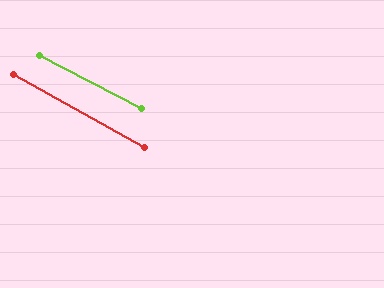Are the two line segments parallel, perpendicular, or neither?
Parallel — their directions differ by only 1.8°.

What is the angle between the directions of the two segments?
Approximately 2 degrees.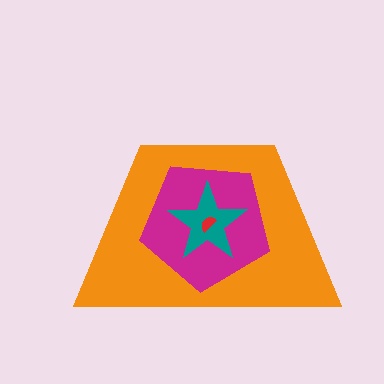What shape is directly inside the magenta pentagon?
The teal star.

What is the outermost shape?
The orange trapezoid.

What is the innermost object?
The red semicircle.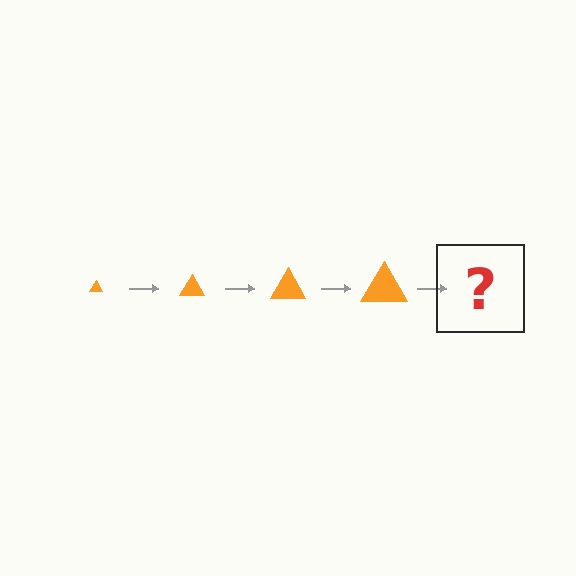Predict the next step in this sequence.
The next step is an orange triangle, larger than the previous one.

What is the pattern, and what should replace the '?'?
The pattern is that the triangle gets progressively larger each step. The '?' should be an orange triangle, larger than the previous one.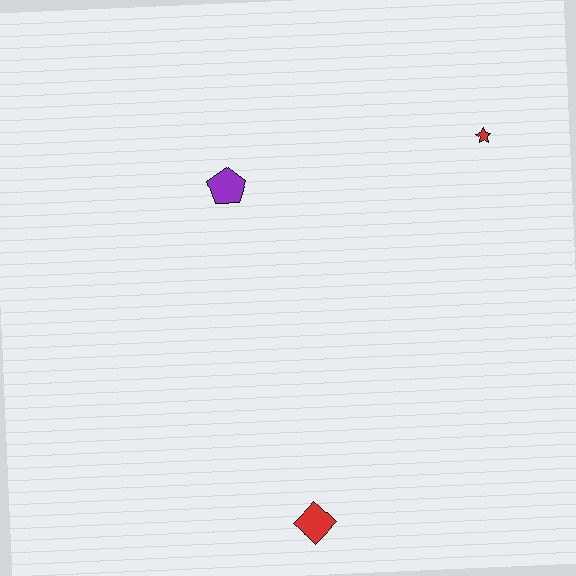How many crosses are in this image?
There are no crosses.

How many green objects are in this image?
There are no green objects.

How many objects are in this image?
There are 3 objects.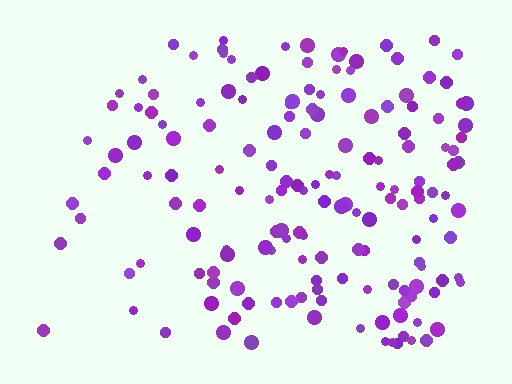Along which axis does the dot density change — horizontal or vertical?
Horizontal.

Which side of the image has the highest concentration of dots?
The right.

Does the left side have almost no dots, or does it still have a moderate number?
Still a moderate number, just noticeably fewer than the right.